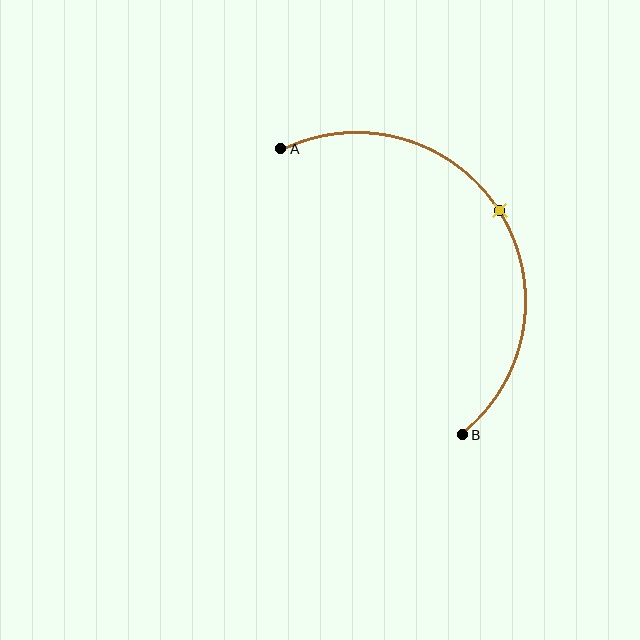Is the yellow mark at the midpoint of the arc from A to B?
Yes. The yellow mark lies on the arc at equal arc-length from both A and B — it is the arc midpoint.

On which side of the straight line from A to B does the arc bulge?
The arc bulges to the right of the straight line connecting A and B.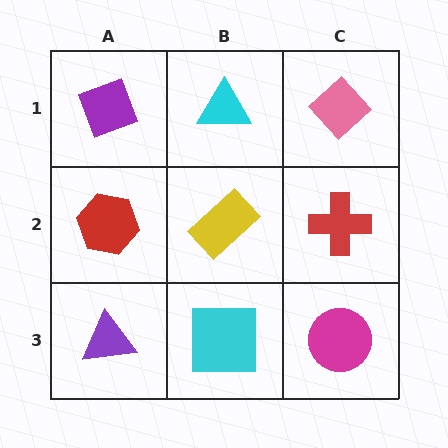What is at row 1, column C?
A pink diamond.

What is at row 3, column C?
A magenta circle.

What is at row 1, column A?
A purple diamond.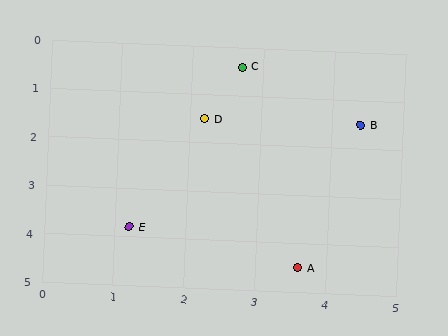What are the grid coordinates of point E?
Point E is at approximately (1.2, 3.8).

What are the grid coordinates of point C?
Point C is at approximately (2.7, 0.4).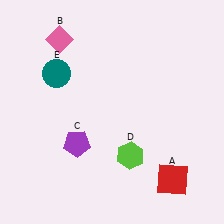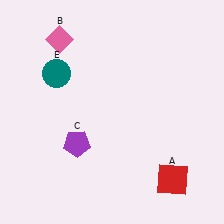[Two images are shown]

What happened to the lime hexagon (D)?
The lime hexagon (D) was removed in Image 2. It was in the bottom-right area of Image 1.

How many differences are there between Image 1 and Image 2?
There is 1 difference between the two images.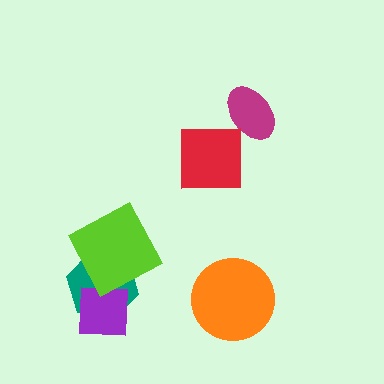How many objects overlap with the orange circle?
0 objects overlap with the orange circle.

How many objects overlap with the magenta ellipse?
1 object overlaps with the magenta ellipse.